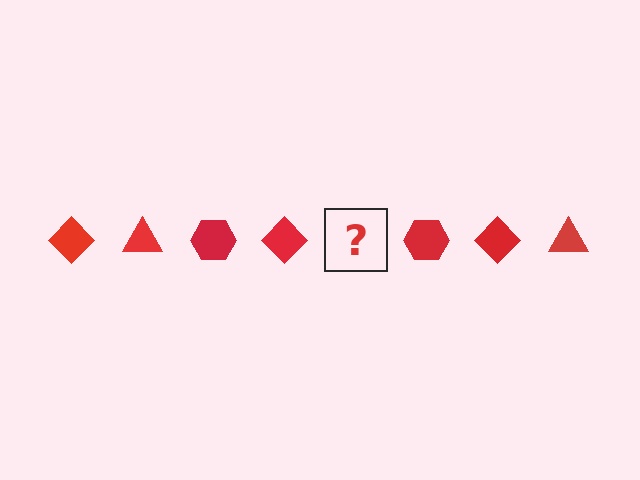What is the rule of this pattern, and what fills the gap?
The rule is that the pattern cycles through diamond, triangle, hexagon shapes in red. The gap should be filled with a red triangle.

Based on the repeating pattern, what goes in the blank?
The blank should be a red triangle.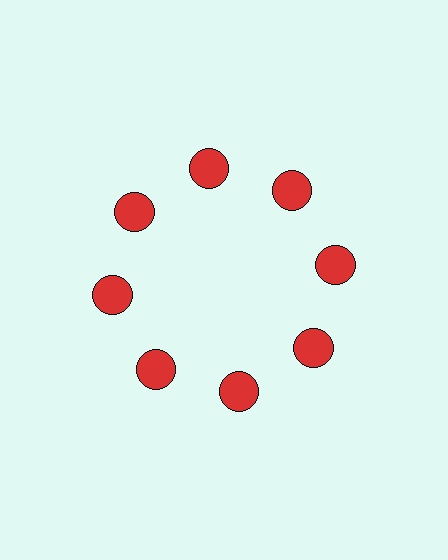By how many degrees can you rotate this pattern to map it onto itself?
The pattern maps onto itself every 45 degrees of rotation.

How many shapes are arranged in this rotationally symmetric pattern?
There are 8 shapes, arranged in 8 groups of 1.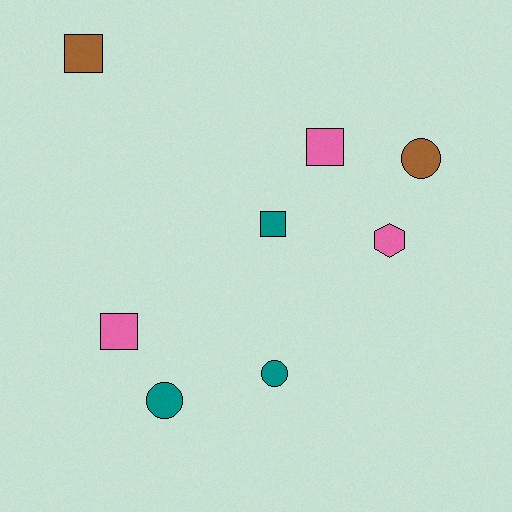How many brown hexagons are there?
There are no brown hexagons.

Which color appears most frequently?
Teal, with 3 objects.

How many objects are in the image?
There are 8 objects.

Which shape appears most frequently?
Square, with 4 objects.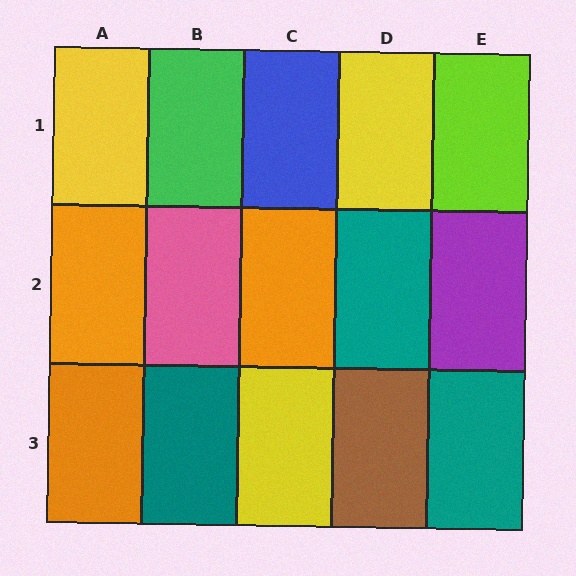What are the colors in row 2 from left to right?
Orange, pink, orange, teal, purple.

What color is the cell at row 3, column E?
Teal.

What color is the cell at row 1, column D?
Yellow.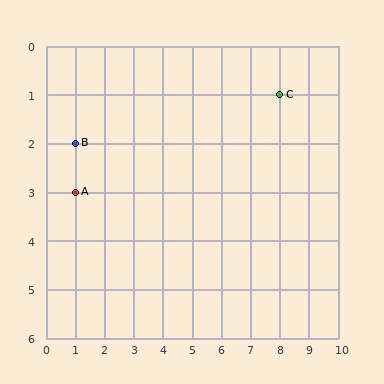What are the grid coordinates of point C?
Point C is at grid coordinates (8, 1).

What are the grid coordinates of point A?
Point A is at grid coordinates (1, 3).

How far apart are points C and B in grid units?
Points C and B are 7 columns and 1 row apart (about 7.1 grid units diagonally).